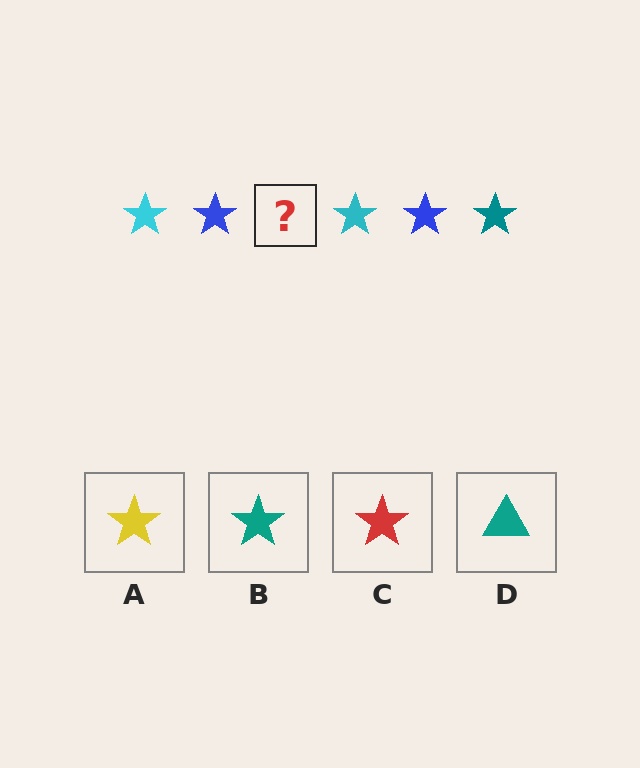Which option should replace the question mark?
Option B.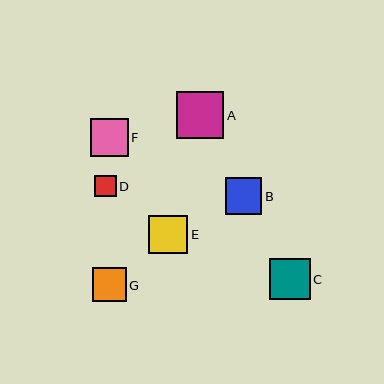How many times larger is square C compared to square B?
Square C is approximately 1.1 times the size of square B.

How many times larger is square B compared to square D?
Square B is approximately 1.7 times the size of square D.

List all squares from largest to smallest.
From largest to smallest: A, C, E, F, B, G, D.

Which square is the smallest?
Square D is the smallest with a size of approximately 22 pixels.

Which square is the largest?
Square A is the largest with a size of approximately 48 pixels.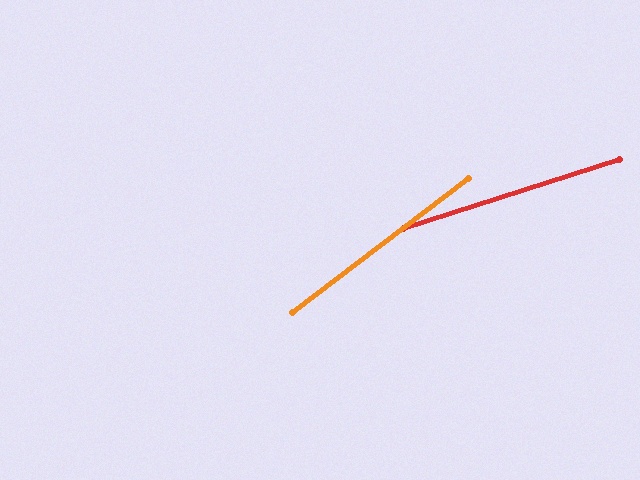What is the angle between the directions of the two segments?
Approximately 20 degrees.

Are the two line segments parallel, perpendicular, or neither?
Neither parallel nor perpendicular — they differ by about 20°.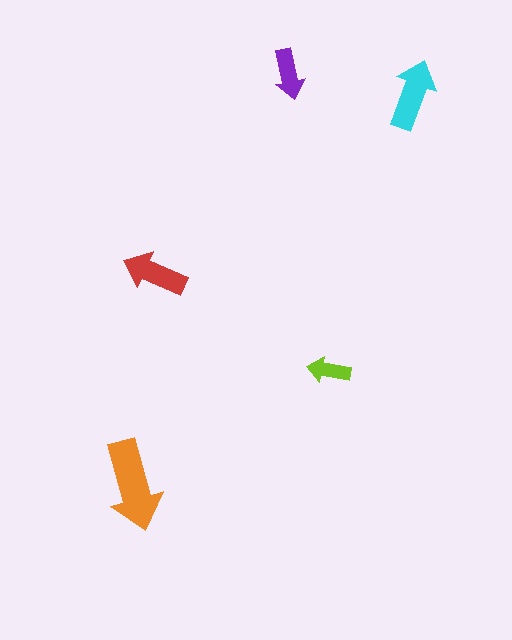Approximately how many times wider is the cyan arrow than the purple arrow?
About 1.5 times wider.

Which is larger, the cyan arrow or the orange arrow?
The orange one.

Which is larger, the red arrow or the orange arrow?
The orange one.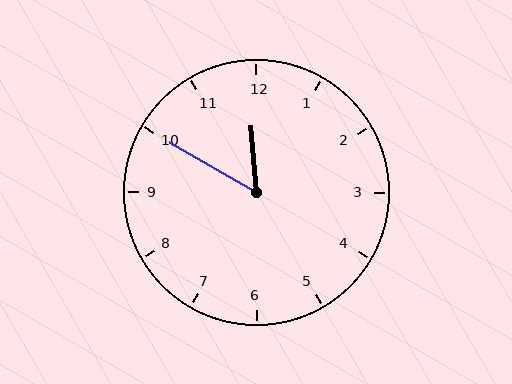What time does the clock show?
11:50.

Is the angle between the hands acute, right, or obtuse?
It is acute.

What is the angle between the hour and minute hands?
Approximately 55 degrees.